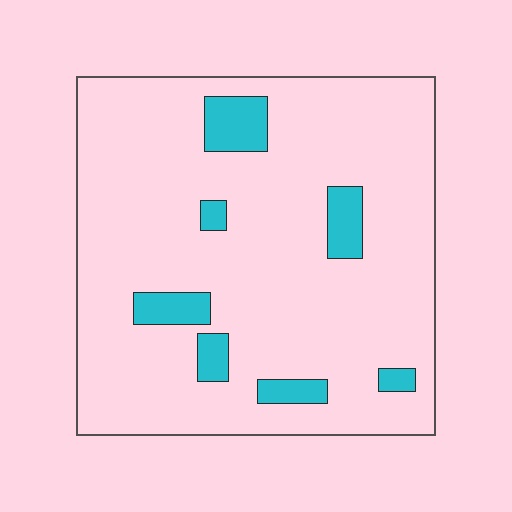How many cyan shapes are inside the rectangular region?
7.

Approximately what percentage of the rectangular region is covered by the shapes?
Approximately 10%.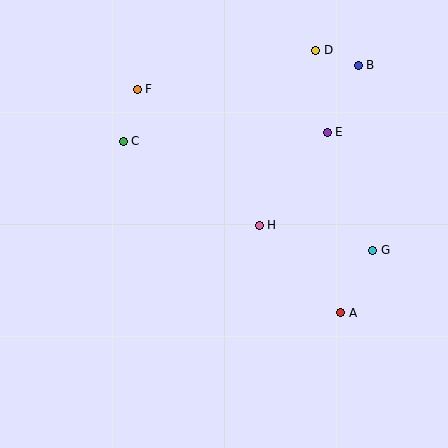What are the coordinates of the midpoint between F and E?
The midpoint between F and E is at (232, 111).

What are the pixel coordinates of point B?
Point B is at (358, 65).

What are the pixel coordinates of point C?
Point C is at (123, 142).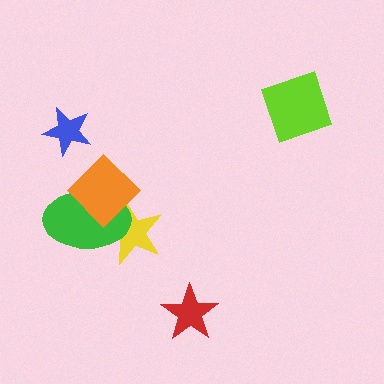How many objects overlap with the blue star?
0 objects overlap with the blue star.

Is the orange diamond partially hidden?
No, no other shape covers it.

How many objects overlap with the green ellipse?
2 objects overlap with the green ellipse.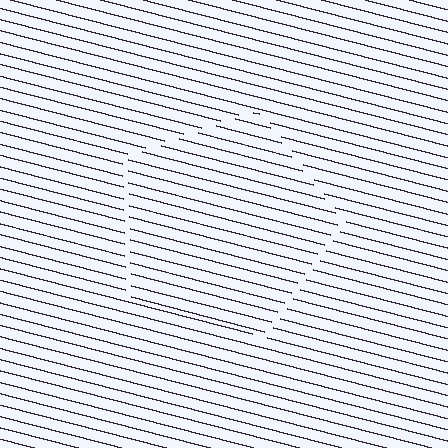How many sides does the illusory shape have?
5 sides — the line-ends trace a pentagon.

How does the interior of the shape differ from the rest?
The interior of the shape contains the same grating, shifted by half a period — the contour is defined by the phase discontinuity where line-ends from the inner and outer gratings abut.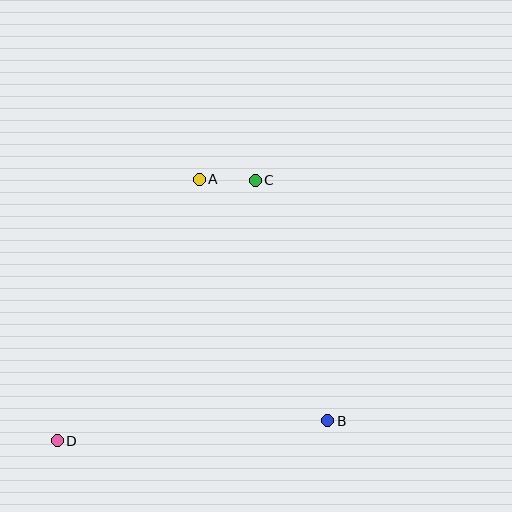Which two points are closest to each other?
Points A and C are closest to each other.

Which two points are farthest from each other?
Points C and D are farthest from each other.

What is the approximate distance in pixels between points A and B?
The distance between A and B is approximately 274 pixels.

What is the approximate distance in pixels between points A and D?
The distance between A and D is approximately 298 pixels.